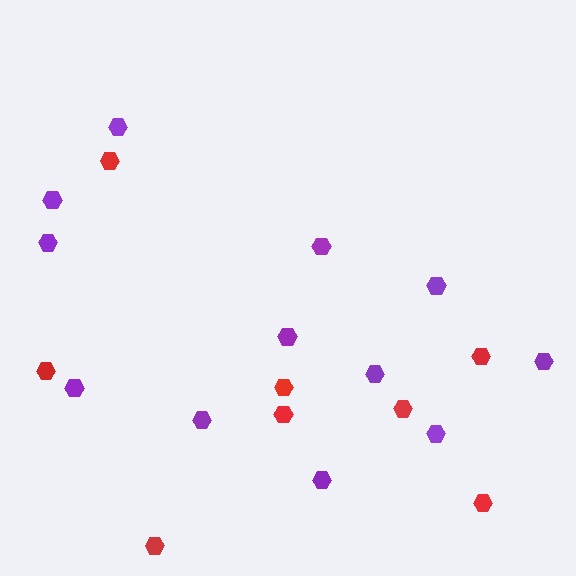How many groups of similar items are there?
There are 2 groups: one group of red hexagons (8) and one group of purple hexagons (12).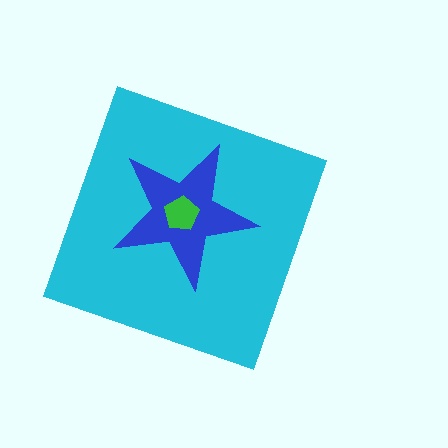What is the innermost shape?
The green pentagon.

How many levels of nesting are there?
3.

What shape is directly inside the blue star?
The green pentagon.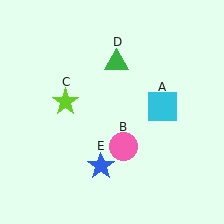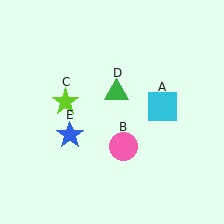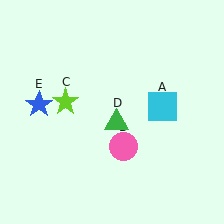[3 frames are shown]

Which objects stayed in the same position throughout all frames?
Cyan square (object A) and pink circle (object B) and lime star (object C) remained stationary.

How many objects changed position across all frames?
2 objects changed position: green triangle (object D), blue star (object E).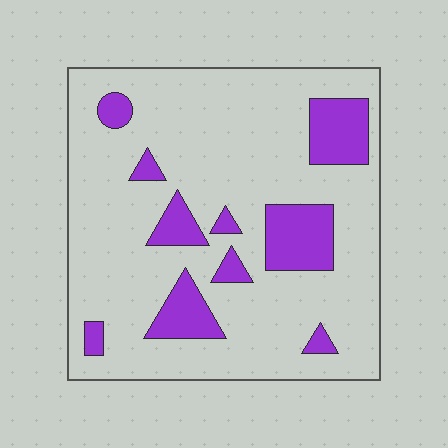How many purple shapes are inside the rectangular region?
10.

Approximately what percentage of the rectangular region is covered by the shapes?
Approximately 20%.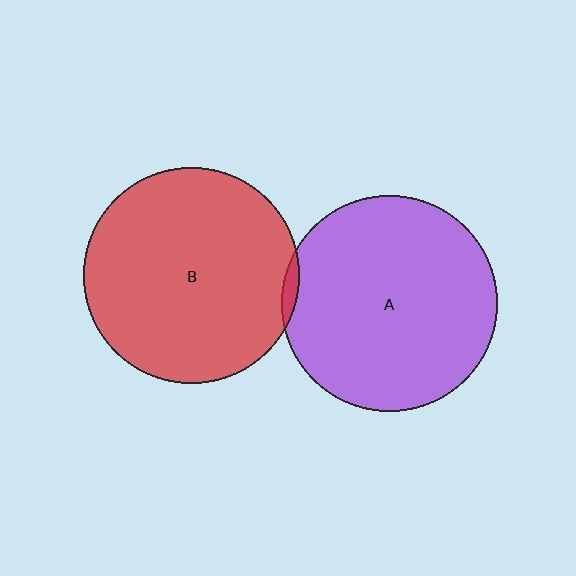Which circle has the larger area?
Circle B (red).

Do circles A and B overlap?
Yes.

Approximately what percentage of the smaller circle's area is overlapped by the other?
Approximately 5%.